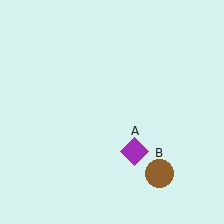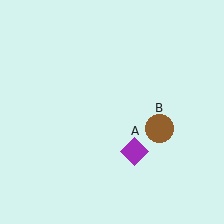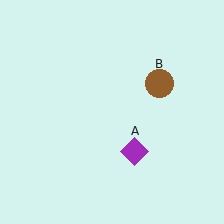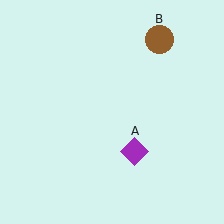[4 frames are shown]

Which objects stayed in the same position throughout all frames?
Purple diamond (object A) remained stationary.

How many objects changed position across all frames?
1 object changed position: brown circle (object B).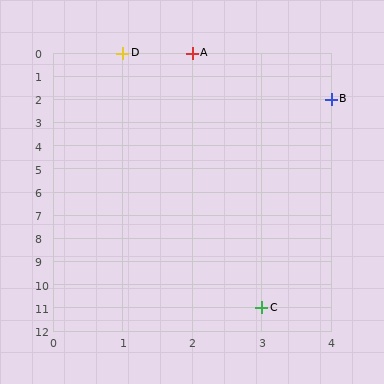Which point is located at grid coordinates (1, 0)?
Point D is at (1, 0).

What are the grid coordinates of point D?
Point D is at grid coordinates (1, 0).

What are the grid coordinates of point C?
Point C is at grid coordinates (3, 11).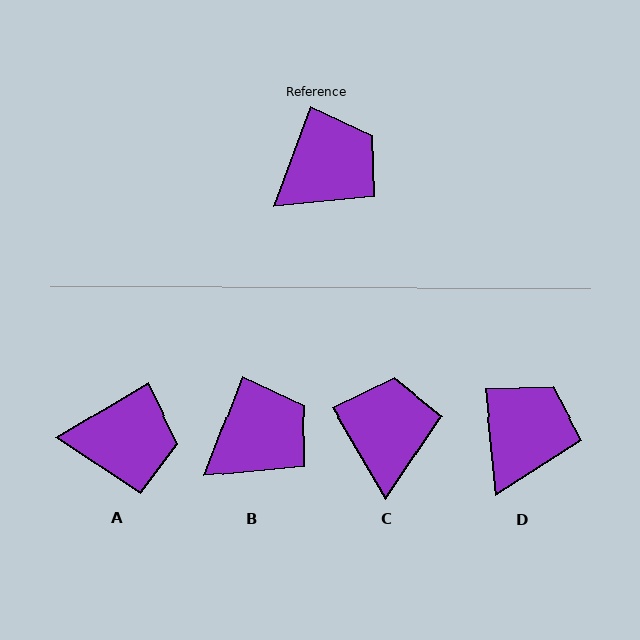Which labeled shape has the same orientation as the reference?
B.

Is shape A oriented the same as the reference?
No, it is off by about 39 degrees.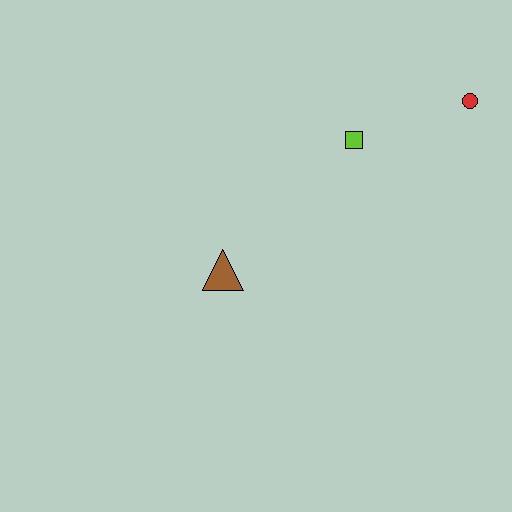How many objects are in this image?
There are 3 objects.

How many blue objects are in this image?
There are no blue objects.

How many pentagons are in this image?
There are no pentagons.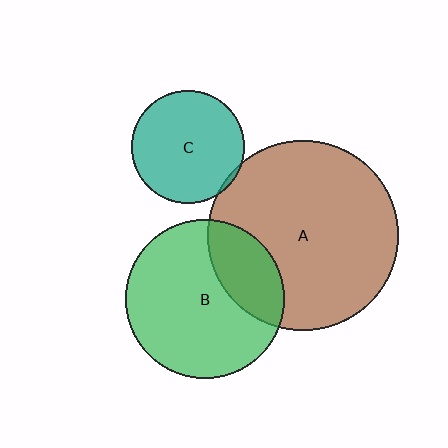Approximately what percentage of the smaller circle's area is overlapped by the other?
Approximately 5%.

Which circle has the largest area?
Circle A (brown).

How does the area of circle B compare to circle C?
Approximately 2.0 times.